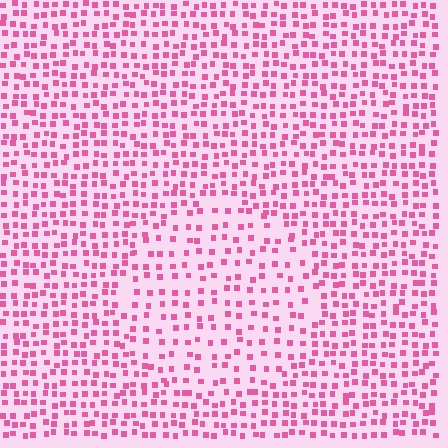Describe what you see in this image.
The image contains small pink elements arranged at two different densities. A circle-shaped region is visible where the elements are less densely packed than the surrounding area.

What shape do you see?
I see a circle.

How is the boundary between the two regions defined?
The boundary is defined by a change in element density (approximately 1.7x ratio). All elements are the same color, size, and shape.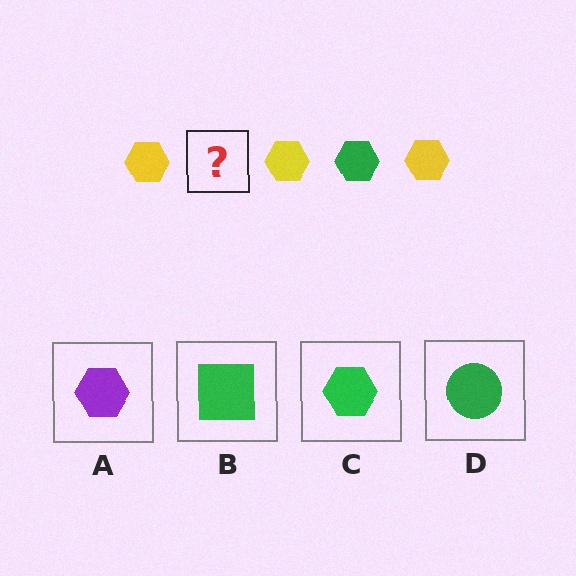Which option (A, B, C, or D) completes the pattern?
C.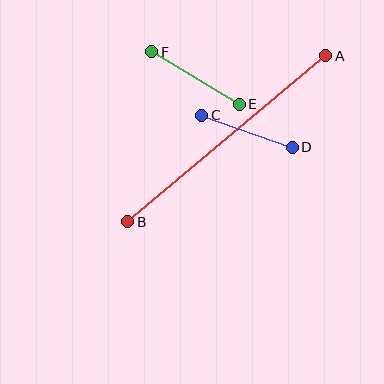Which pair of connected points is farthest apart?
Points A and B are farthest apart.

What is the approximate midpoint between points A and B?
The midpoint is at approximately (227, 139) pixels.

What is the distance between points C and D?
The distance is approximately 96 pixels.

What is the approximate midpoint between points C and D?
The midpoint is at approximately (247, 131) pixels.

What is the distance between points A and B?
The distance is approximately 258 pixels.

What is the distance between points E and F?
The distance is approximately 102 pixels.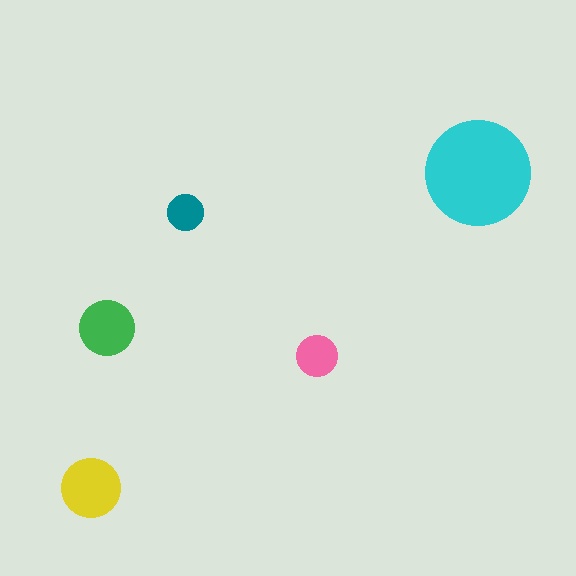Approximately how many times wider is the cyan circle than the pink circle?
About 2.5 times wider.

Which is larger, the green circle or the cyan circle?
The cyan one.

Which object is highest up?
The cyan circle is topmost.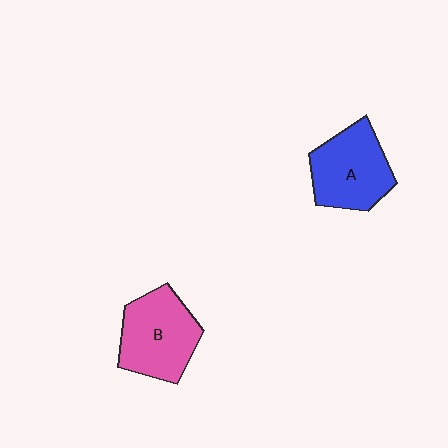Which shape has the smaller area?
Shape A (blue).